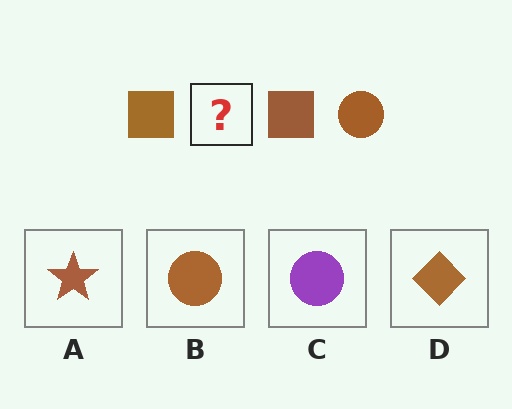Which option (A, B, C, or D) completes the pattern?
B.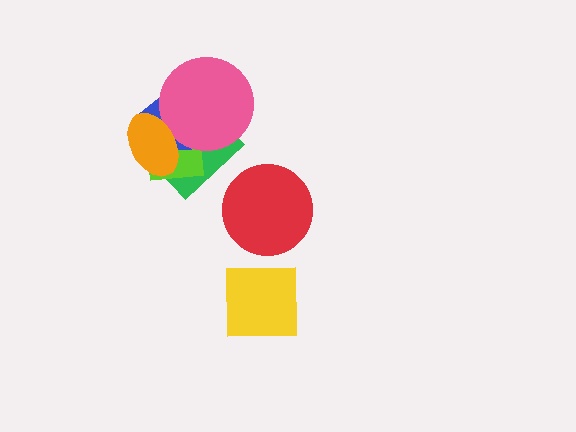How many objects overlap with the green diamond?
4 objects overlap with the green diamond.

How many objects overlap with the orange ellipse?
4 objects overlap with the orange ellipse.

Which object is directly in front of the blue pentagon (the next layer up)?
The pink circle is directly in front of the blue pentagon.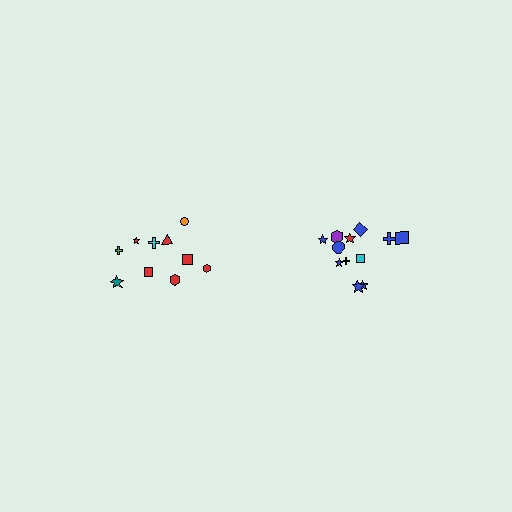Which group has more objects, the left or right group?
The right group.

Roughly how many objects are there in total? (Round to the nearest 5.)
Roughly 20 objects in total.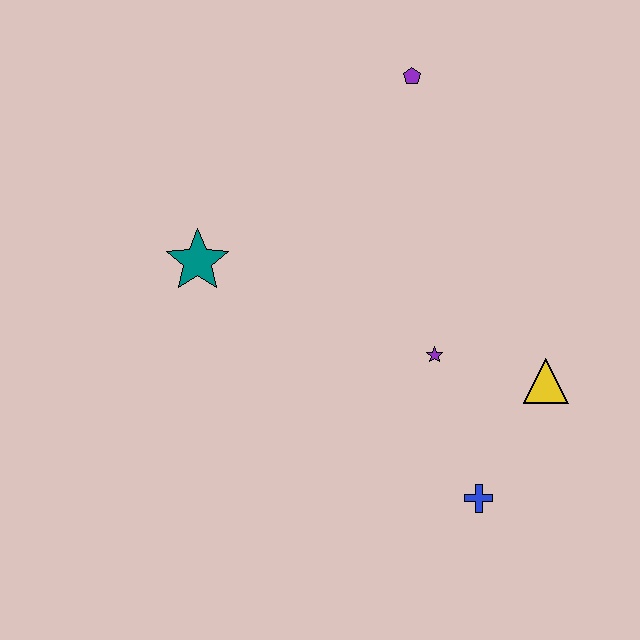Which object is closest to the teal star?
The purple star is closest to the teal star.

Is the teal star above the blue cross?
Yes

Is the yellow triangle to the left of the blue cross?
No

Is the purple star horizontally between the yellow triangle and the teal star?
Yes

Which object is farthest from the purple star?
The purple pentagon is farthest from the purple star.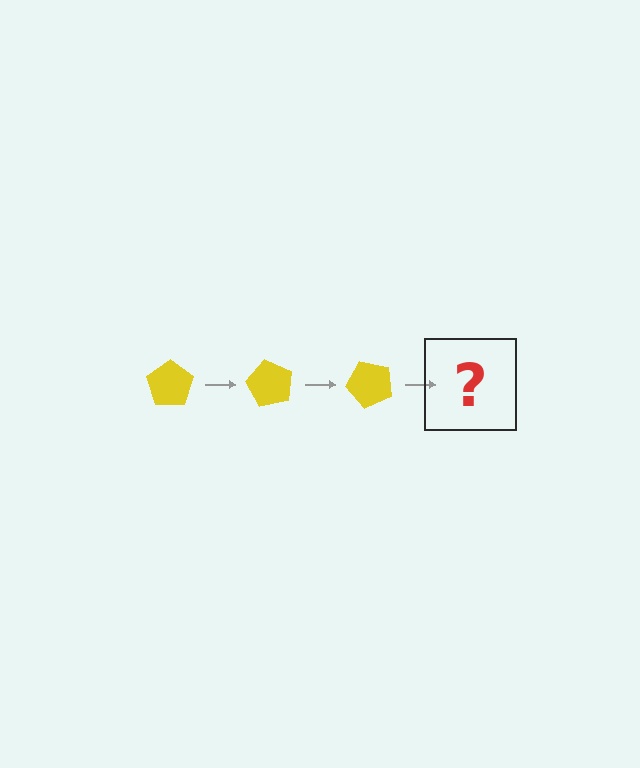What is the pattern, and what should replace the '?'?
The pattern is that the pentagon rotates 60 degrees each step. The '?' should be a yellow pentagon rotated 180 degrees.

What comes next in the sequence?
The next element should be a yellow pentagon rotated 180 degrees.